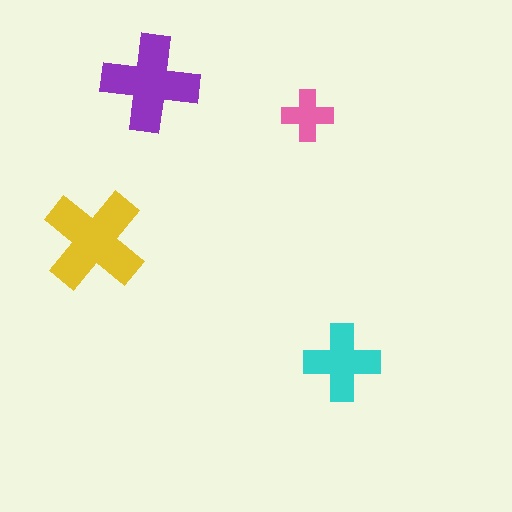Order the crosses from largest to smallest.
the yellow one, the purple one, the cyan one, the pink one.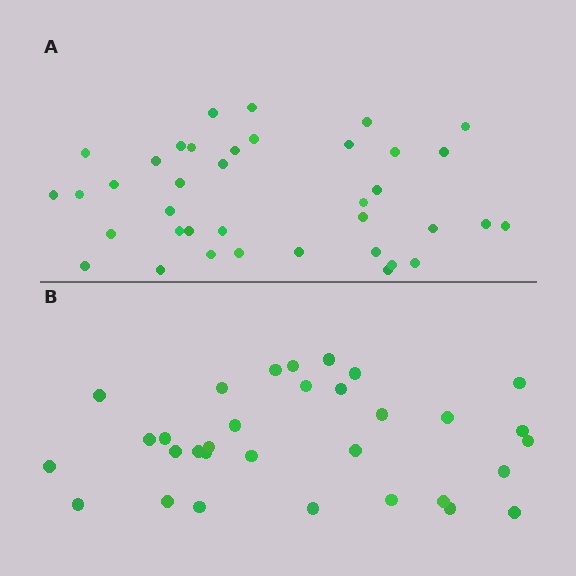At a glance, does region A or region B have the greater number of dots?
Region A (the top region) has more dots.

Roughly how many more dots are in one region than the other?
Region A has about 6 more dots than region B.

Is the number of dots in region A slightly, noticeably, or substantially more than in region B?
Region A has only slightly more — the two regions are fairly close. The ratio is roughly 1.2 to 1.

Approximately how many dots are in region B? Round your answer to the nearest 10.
About 30 dots. (The exact count is 32, which rounds to 30.)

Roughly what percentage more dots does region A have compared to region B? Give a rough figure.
About 20% more.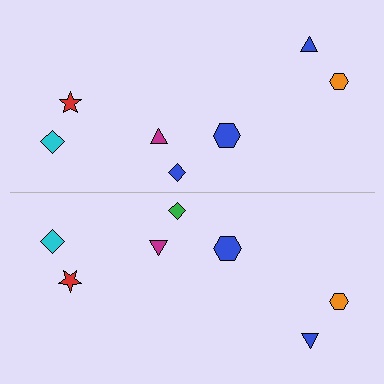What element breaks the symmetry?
The green diamond on the bottom side breaks the symmetry — its mirror counterpart is blue.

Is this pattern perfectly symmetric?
No, the pattern is not perfectly symmetric. The green diamond on the bottom side breaks the symmetry — its mirror counterpart is blue.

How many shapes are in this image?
There are 14 shapes in this image.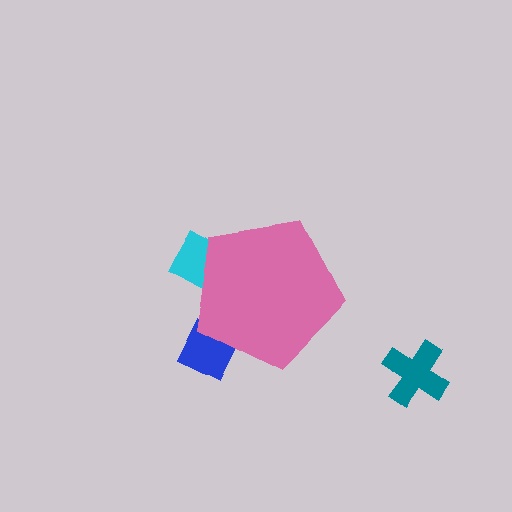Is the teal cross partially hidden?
No, the teal cross is fully visible.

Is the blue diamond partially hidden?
Yes, the blue diamond is partially hidden behind the pink pentagon.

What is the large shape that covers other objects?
A pink pentagon.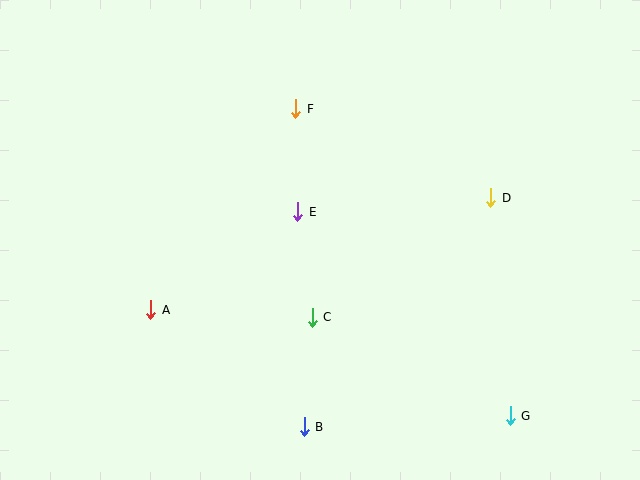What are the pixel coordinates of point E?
Point E is at (298, 212).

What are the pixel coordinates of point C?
Point C is at (312, 317).